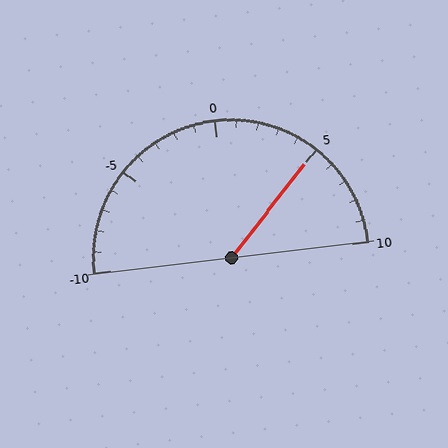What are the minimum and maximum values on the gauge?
The gauge ranges from -10 to 10.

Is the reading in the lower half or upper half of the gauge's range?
The reading is in the upper half of the range (-10 to 10).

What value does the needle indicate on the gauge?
The needle indicates approximately 5.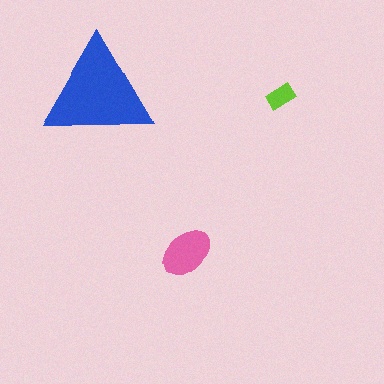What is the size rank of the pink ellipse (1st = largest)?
2nd.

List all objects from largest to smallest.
The blue triangle, the pink ellipse, the lime rectangle.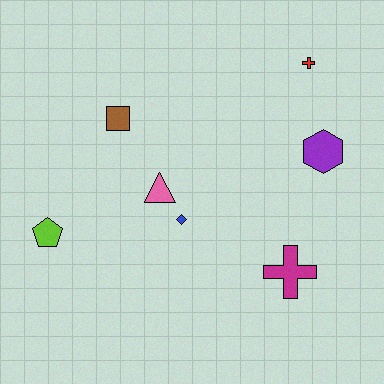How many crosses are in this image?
There are 2 crosses.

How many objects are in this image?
There are 7 objects.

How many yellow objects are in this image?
There are no yellow objects.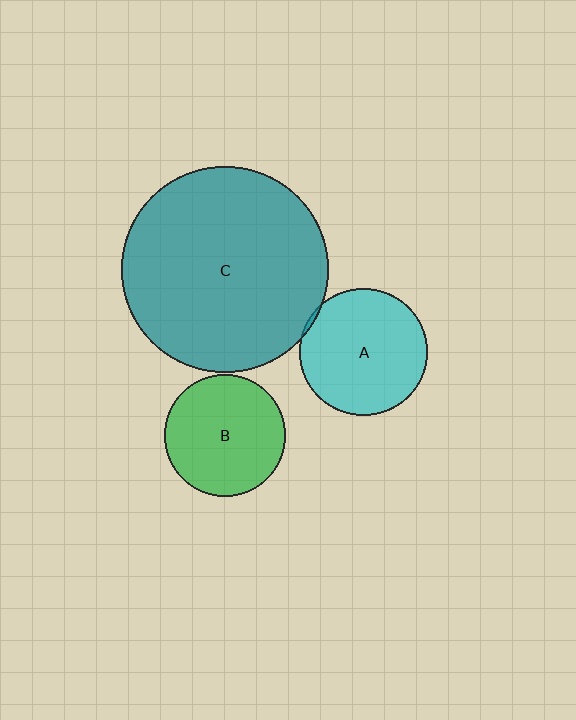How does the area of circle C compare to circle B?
Approximately 2.9 times.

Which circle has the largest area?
Circle C (teal).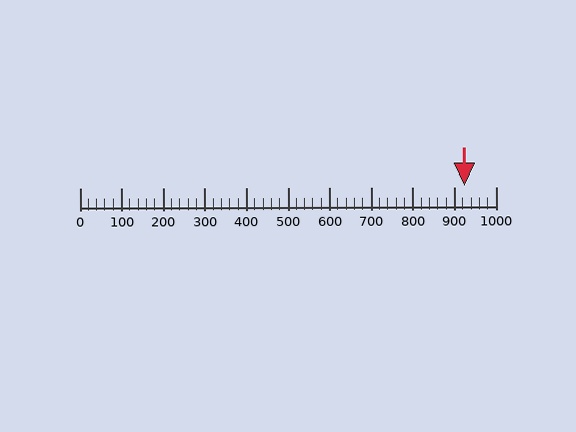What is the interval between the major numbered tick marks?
The major tick marks are spaced 100 units apart.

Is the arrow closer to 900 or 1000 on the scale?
The arrow is closer to 900.